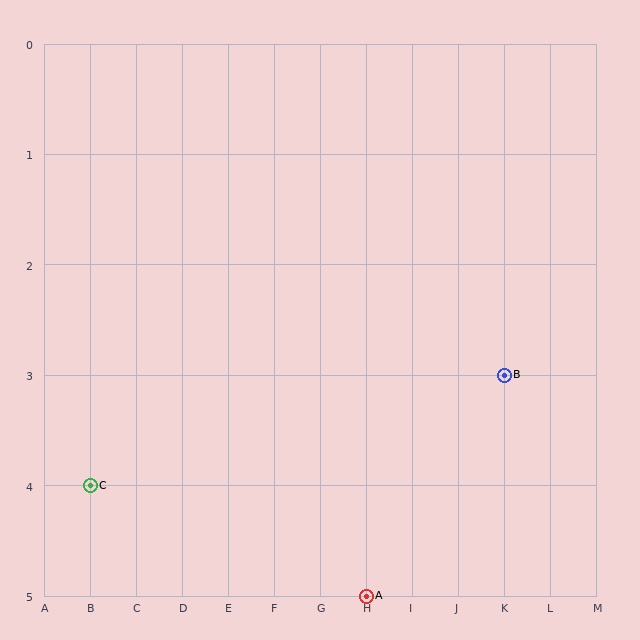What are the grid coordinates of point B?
Point B is at grid coordinates (K, 3).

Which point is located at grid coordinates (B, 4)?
Point C is at (B, 4).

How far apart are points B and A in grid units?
Points B and A are 3 columns and 2 rows apart (about 3.6 grid units diagonally).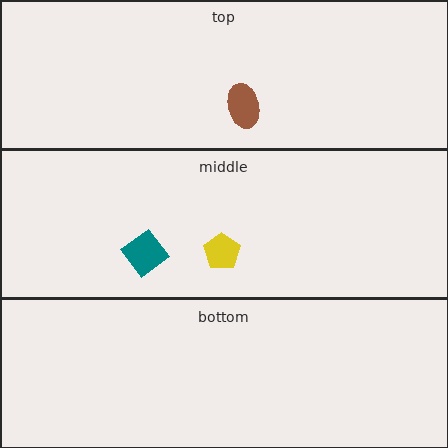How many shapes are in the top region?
1.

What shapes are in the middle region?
The teal diamond, the yellow pentagon.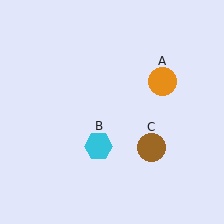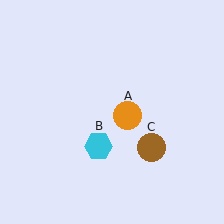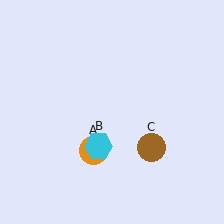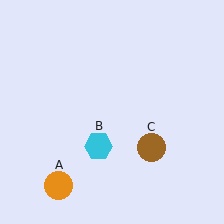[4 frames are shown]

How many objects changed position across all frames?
1 object changed position: orange circle (object A).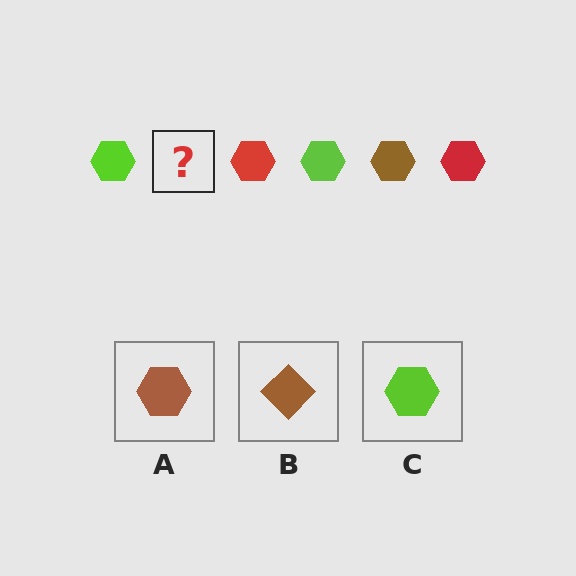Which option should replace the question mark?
Option A.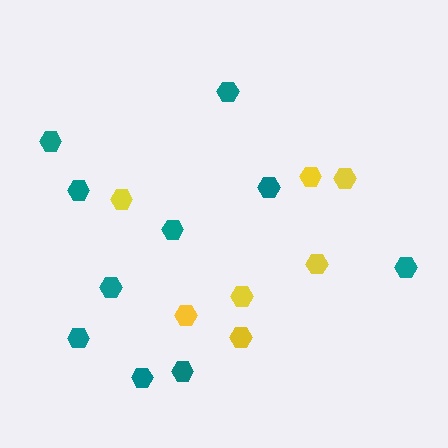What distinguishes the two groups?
There are 2 groups: one group of yellow hexagons (7) and one group of teal hexagons (10).